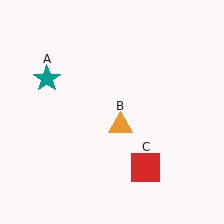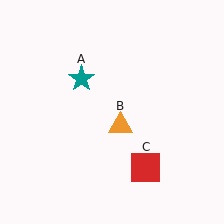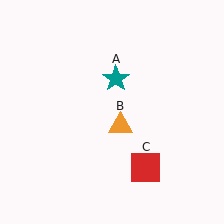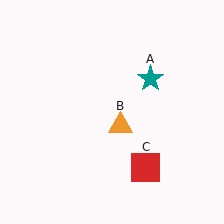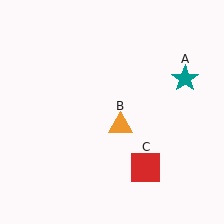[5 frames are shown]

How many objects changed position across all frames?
1 object changed position: teal star (object A).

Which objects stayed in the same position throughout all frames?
Orange triangle (object B) and red square (object C) remained stationary.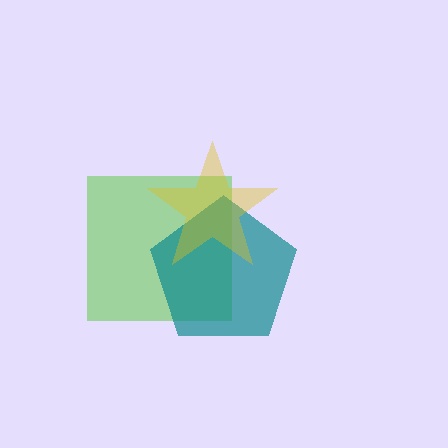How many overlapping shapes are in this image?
There are 3 overlapping shapes in the image.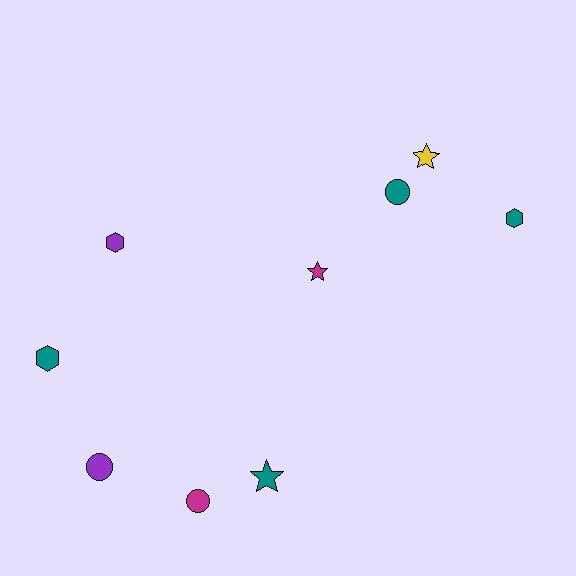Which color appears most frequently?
Teal, with 4 objects.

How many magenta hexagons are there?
There are no magenta hexagons.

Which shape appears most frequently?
Hexagon, with 3 objects.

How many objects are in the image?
There are 9 objects.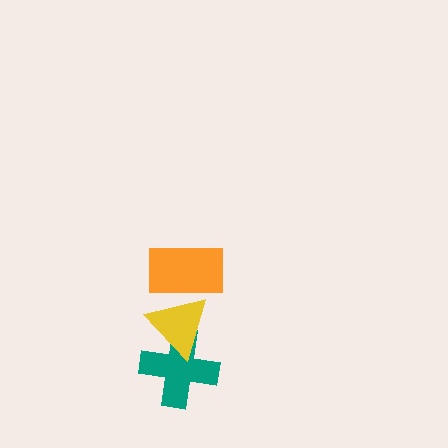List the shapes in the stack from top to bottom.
From top to bottom: the orange rectangle, the yellow triangle, the teal cross.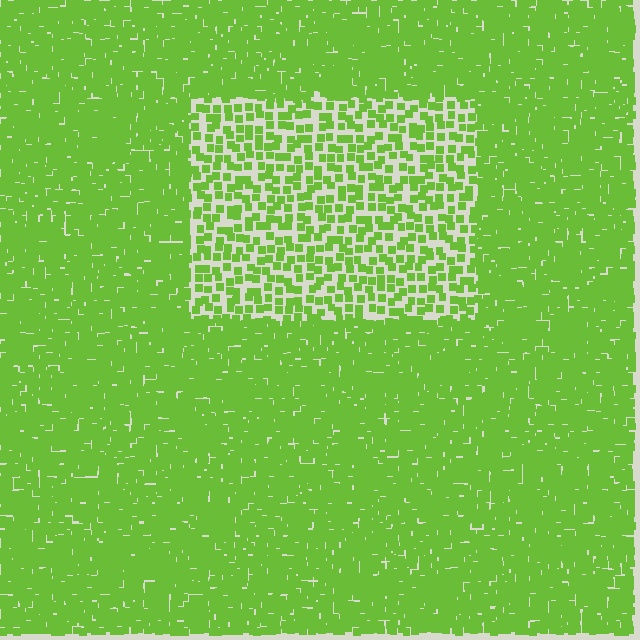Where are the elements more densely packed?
The elements are more densely packed outside the rectangle boundary.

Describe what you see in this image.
The image contains small lime elements arranged at two different densities. A rectangle-shaped region is visible where the elements are less densely packed than the surrounding area.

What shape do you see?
I see a rectangle.